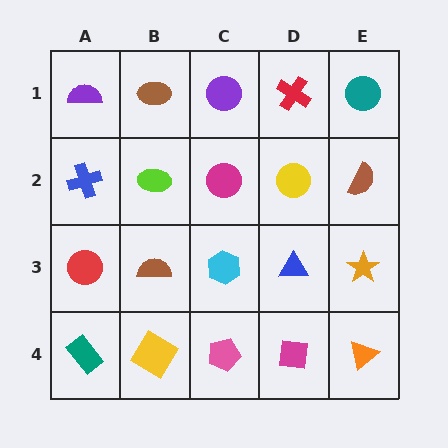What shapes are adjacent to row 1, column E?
A brown semicircle (row 2, column E), a red cross (row 1, column D).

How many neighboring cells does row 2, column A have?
3.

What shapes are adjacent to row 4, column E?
An orange star (row 3, column E), a magenta square (row 4, column D).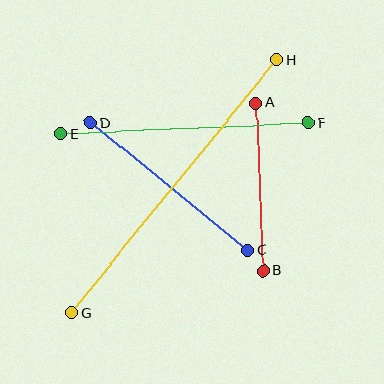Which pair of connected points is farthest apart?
Points G and H are farthest apart.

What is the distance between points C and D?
The distance is approximately 203 pixels.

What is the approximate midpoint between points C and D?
The midpoint is at approximately (169, 186) pixels.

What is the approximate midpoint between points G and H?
The midpoint is at approximately (174, 186) pixels.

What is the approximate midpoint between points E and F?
The midpoint is at approximately (184, 128) pixels.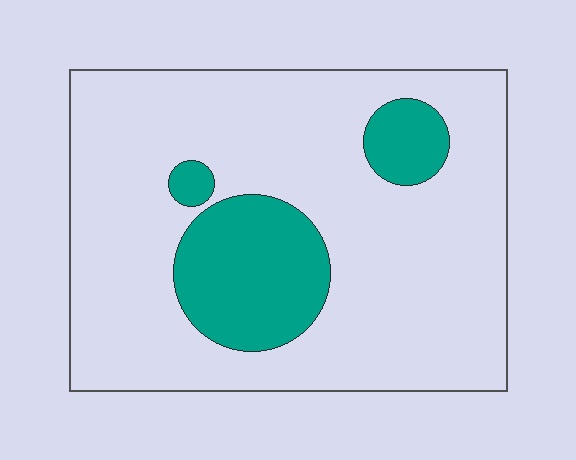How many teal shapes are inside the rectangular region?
3.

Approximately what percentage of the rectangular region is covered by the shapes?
Approximately 20%.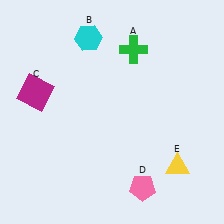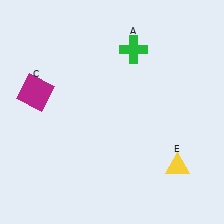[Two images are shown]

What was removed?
The pink pentagon (D), the cyan hexagon (B) were removed in Image 2.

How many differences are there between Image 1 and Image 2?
There are 2 differences between the two images.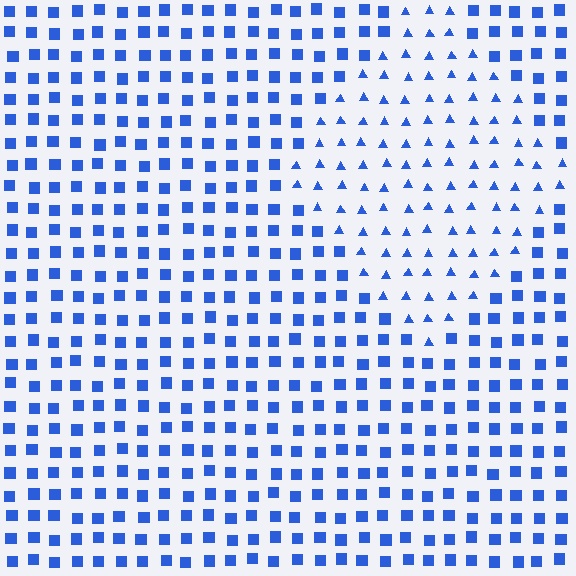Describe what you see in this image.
The image is filled with small blue elements arranged in a uniform grid. A diamond-shaped region contains triangles, while the surrounding area contains squares. The boundary is defined purely by the change in element shape.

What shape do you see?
I see a diamond.